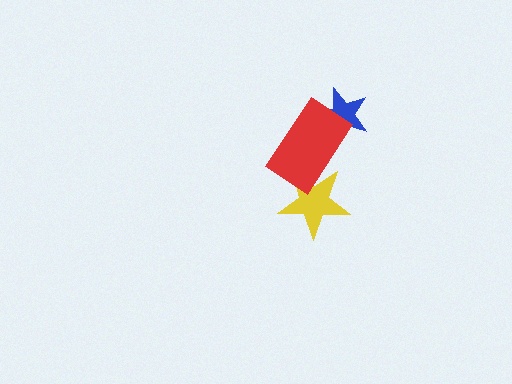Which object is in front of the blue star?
The red rectangle is in front of the blue star.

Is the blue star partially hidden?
Yes, it is partially covered by another shape.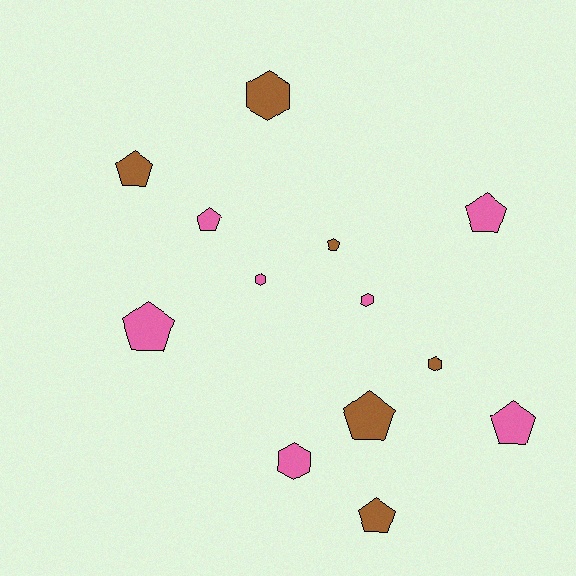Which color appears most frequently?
Pink, with 7 objects.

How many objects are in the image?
There are 13 objects.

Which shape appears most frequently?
Pentagon, with 8 objects.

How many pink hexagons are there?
There are 3 pink hexagons.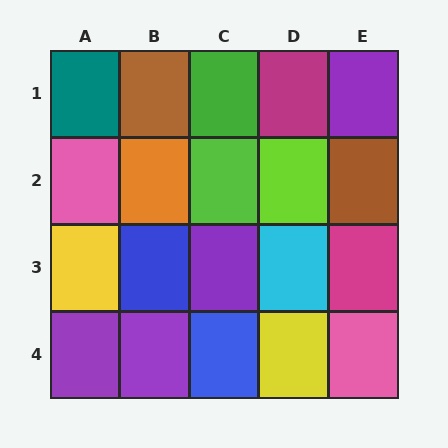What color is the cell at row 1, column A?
Teal.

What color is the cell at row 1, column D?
Magenta.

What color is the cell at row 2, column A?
Pink.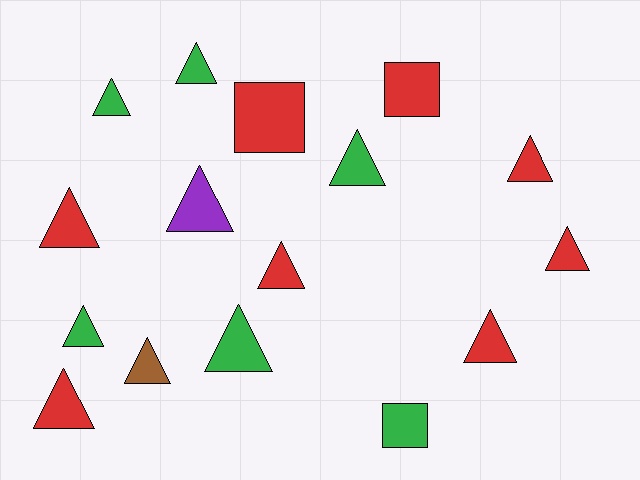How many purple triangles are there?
There is 1 purple triangle.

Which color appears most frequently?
Red, with 8 objects.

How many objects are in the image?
There are 16 objects.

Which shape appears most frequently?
Triangle, with 13 objects.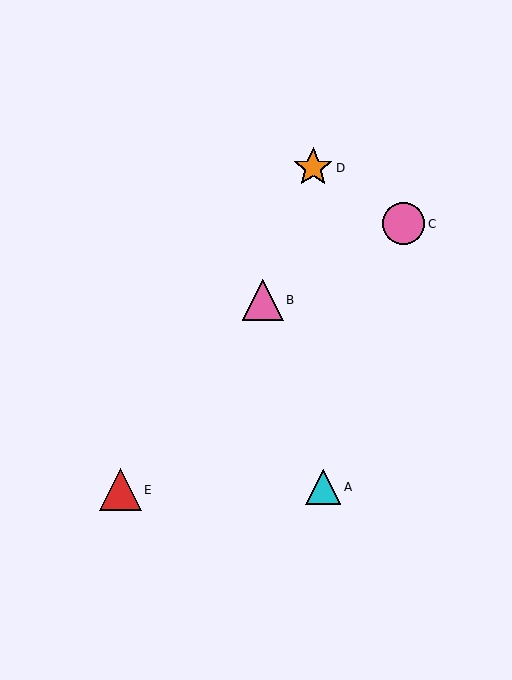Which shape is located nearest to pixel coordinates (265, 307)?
The pink triangle (labeled B) at (263, 300) is nearest to that location.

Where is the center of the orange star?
The center of the orange star is at (313, 168).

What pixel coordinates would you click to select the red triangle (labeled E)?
Click at (120, 490) to select the red triangle E.